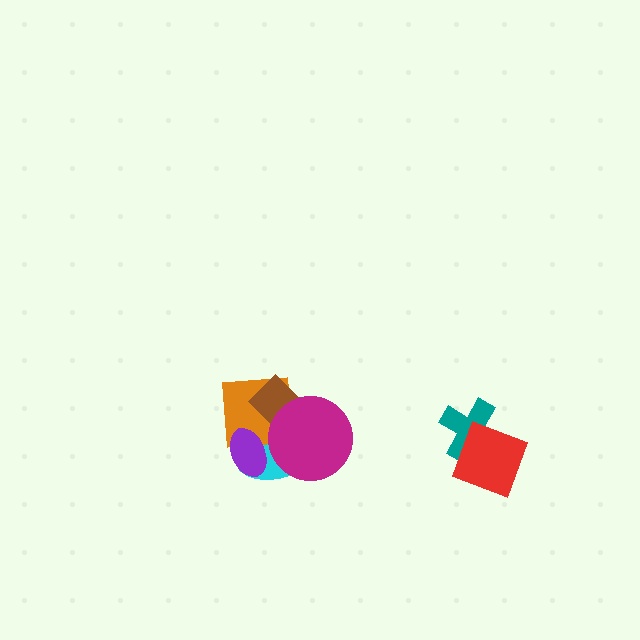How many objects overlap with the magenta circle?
3 objects overlap with the magenta circle.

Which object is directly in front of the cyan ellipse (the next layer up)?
The orange square is directly in front of the cyan ellipse.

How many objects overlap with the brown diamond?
3 objects overlap with the brown diamond.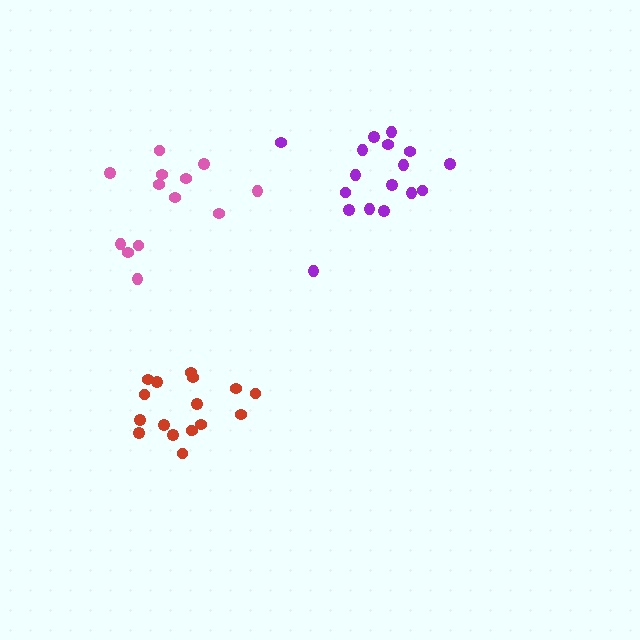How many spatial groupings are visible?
There are 3 spatial groupings.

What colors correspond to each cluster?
The clusters are colored: red, pink, purple.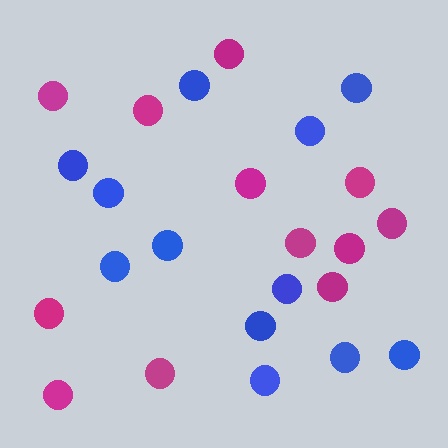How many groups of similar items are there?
There are 2 groups: one group of magenta circles (12) and one group of blue circles (12).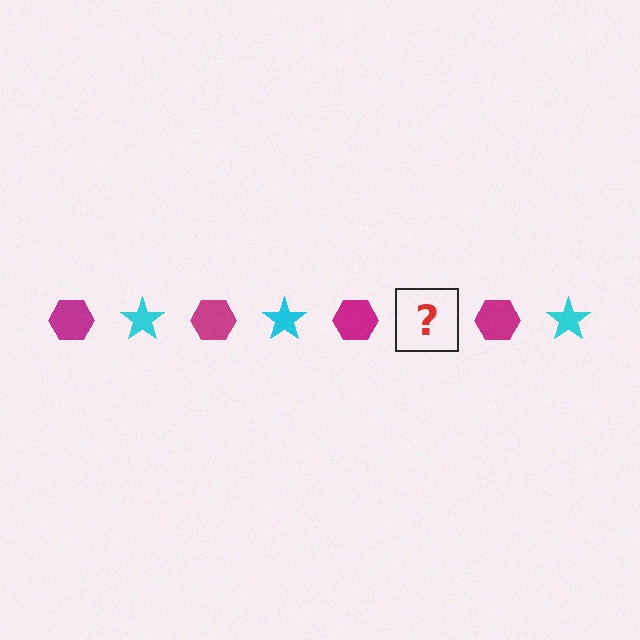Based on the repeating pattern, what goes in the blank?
The blank should be a cyan star.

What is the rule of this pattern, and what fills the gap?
The rule is that the pattern alternates between magenta hexagon and cyan star. The gap should be filled with a cyan star.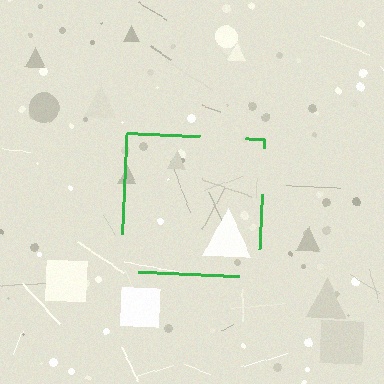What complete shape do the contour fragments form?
The contour fragments form a square.